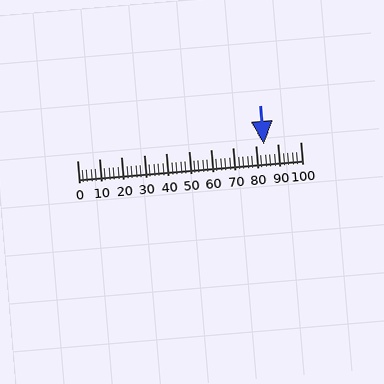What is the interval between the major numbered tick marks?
The major tick marks are spaced 10 units apart.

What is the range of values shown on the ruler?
The ruler shows values from 0 to 100.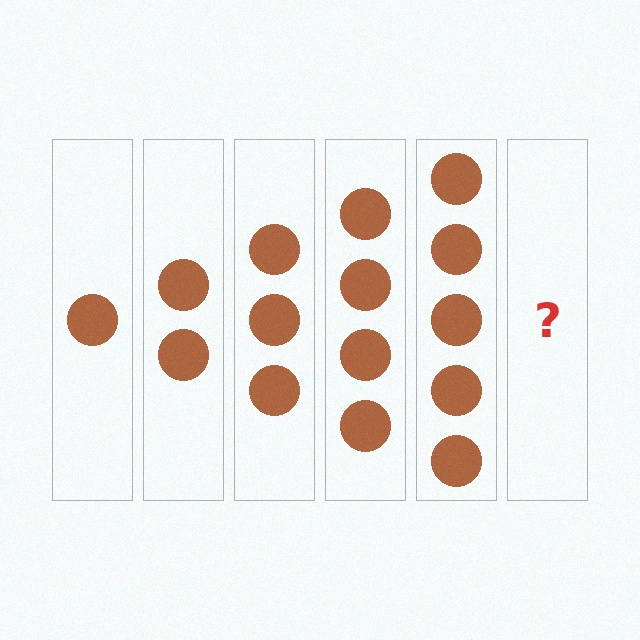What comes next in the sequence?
The next element should be 6 circles.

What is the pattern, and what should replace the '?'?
The pattern is that each step adds one more circle. The '?' should be 6 circles.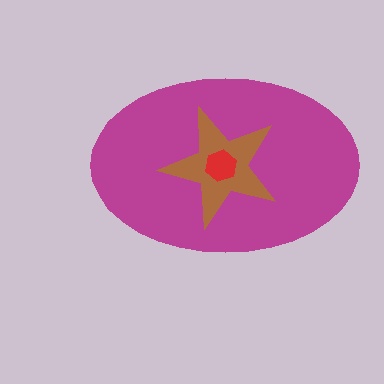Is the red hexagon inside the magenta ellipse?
Yes.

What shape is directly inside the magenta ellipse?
The brown star.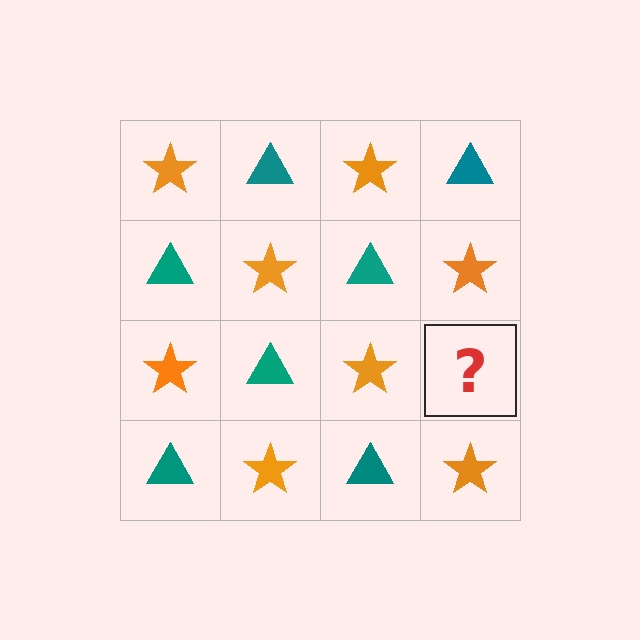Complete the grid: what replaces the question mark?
The question mark should be replaced with a teal triangle.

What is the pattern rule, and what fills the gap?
The rule is that it alternates orange star and teal triangle in a checkerboard pattern. The gap should be filled with a teal triangle.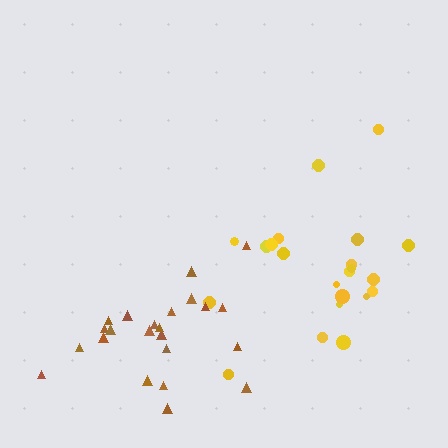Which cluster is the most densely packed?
Brown.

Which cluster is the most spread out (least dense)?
Yellow.